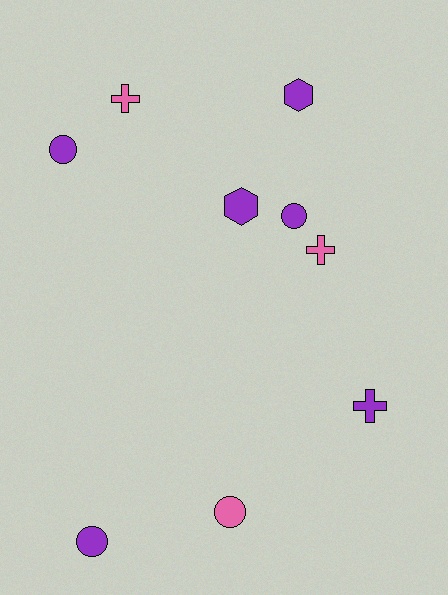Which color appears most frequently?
Purple, with 6 objects.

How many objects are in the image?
There are 9 objects.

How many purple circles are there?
There are 3 purple circles.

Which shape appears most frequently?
Circle, with 4 objects.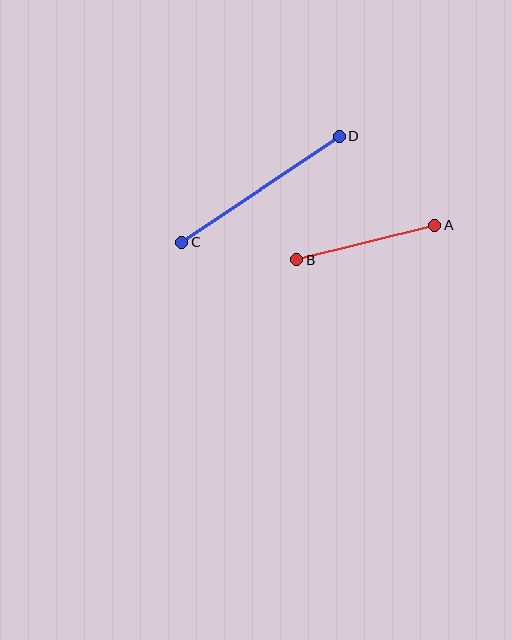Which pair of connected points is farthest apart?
Points C and D are farthest apart.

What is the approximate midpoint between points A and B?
The midpoint is at approximately (366, 242) pixels.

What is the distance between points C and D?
The distance is approximately 190 pixels.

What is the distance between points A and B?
The distance is approximately 142 pixels.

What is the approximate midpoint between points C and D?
The midpoint is at approximately (260, 189) pixels.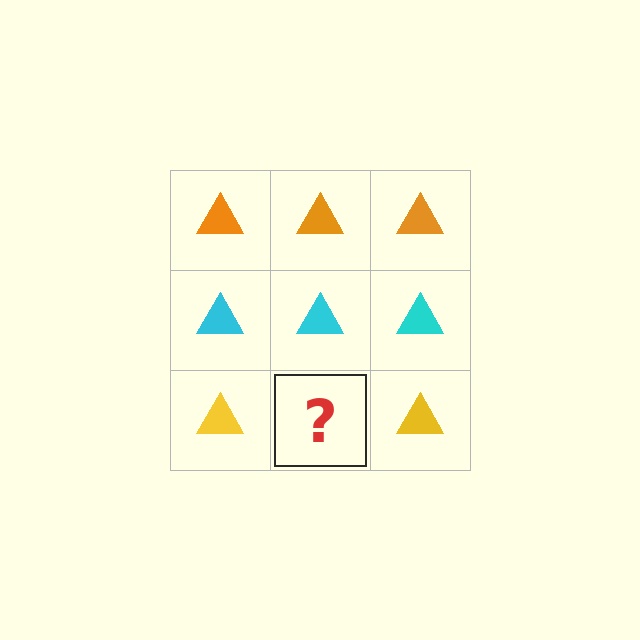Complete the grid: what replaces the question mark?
The question mark should be replaced with a yellow triangle.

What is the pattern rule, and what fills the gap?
The rule is that each row has a consistent color. The gap should be filled with a yellow triangle.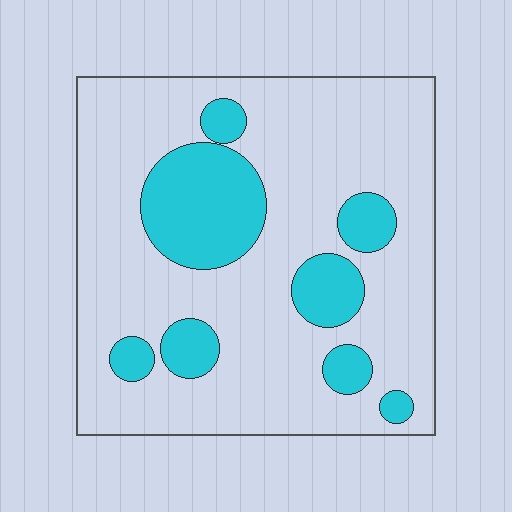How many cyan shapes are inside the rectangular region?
8.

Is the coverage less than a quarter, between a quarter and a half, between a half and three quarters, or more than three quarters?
Less than a quarter.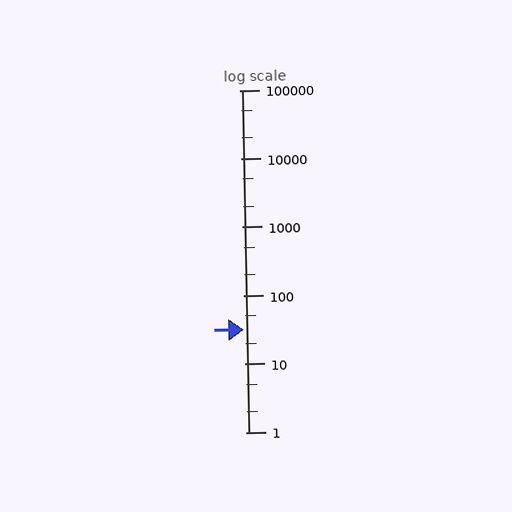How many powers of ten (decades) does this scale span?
The scale spans 5 decades, from 1 to 100000.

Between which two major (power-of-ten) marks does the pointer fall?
The pointer is between 10 and 100.